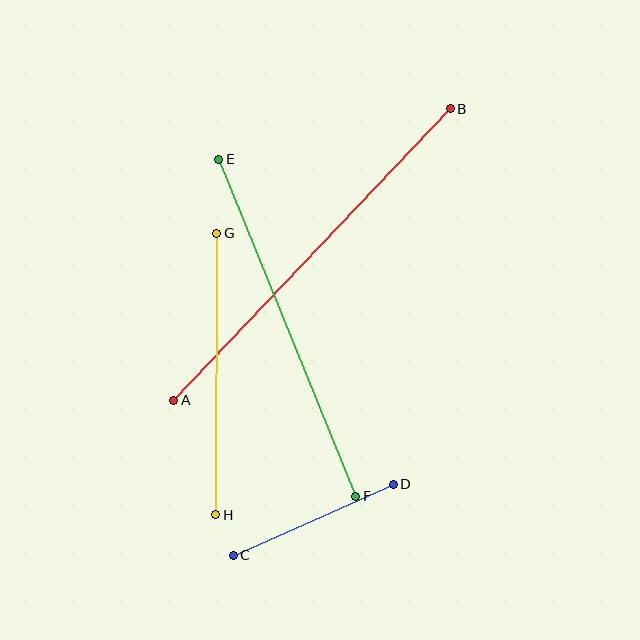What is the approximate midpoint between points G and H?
The midpoint is at approximately (216, 374) pixels.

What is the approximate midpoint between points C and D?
The midpoint is at approximately (313, 520) pixels.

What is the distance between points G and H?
The distance is approximately 282 pixels.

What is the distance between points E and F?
The distance is approximately 364 pixels.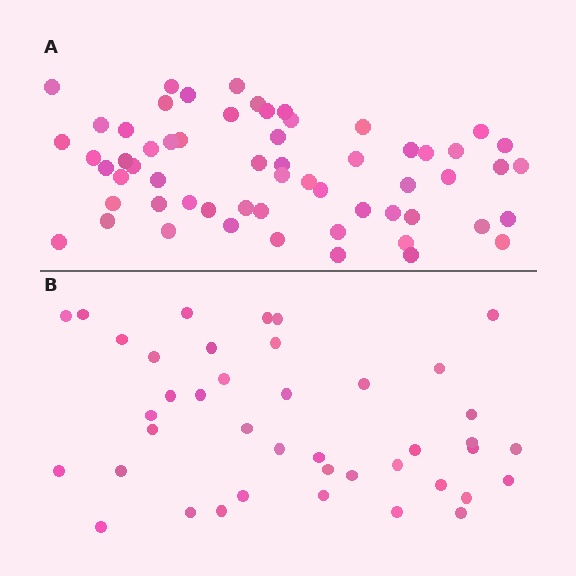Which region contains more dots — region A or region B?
Region A (the top region) has more dots.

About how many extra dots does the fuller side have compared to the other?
Region A has approximately 20 more dots than region B.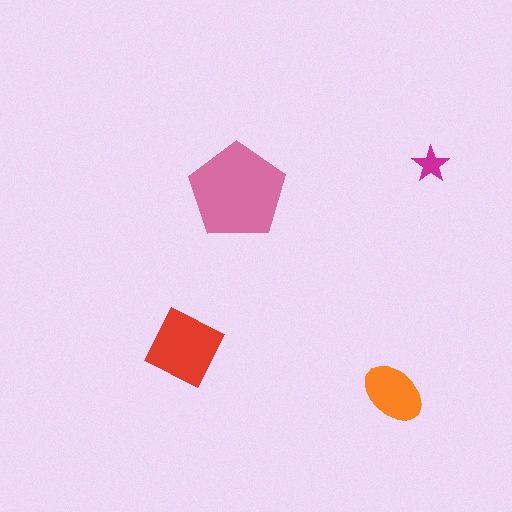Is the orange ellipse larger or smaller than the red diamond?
Smaller.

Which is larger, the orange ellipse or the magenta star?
The orange ellipse.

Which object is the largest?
The pink pentagon.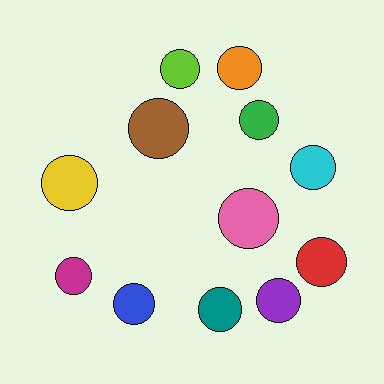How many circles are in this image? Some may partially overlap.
There are 12 circles.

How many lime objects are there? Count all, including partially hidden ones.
There is 1 lime object.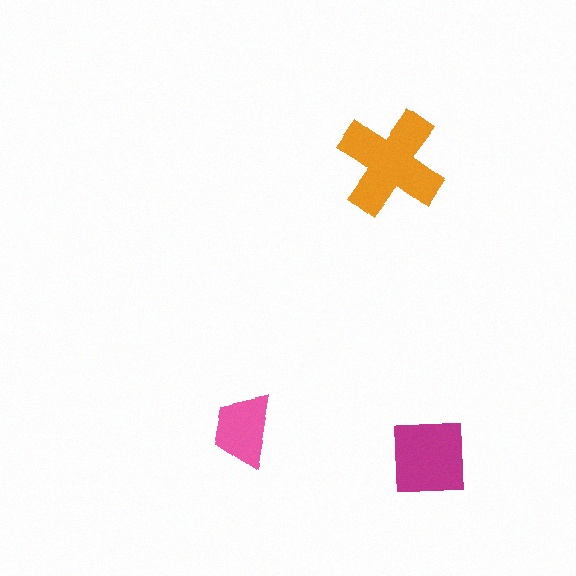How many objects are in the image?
There are 3 objects in the image.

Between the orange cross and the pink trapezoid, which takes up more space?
The orange cross.